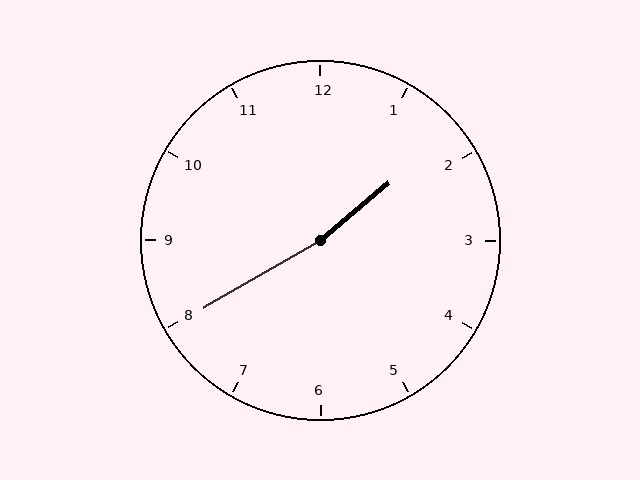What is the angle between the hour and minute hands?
Approximately 170 degrees.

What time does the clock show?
1:40.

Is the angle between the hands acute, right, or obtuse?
It is obtuse.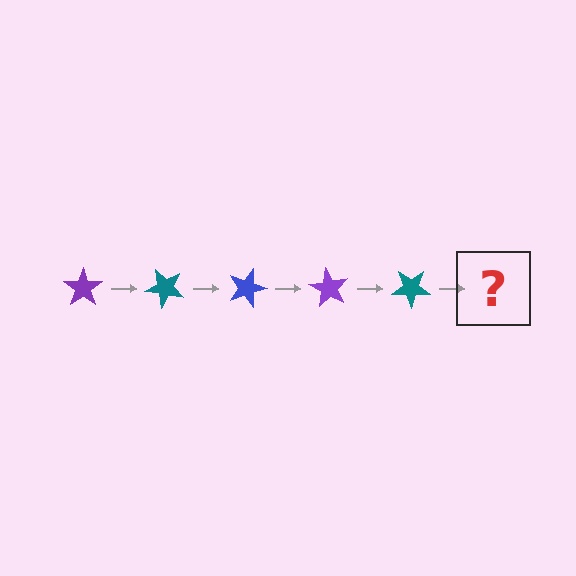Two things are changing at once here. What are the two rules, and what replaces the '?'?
The two rules are that it rotates 45 degrees each step and the color cycles through purple, teal, and blue. The '?' should be a blue star, rotated 225 degrees from the start.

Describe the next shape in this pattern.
It should be a blue star, rotated 225 degrees from the start.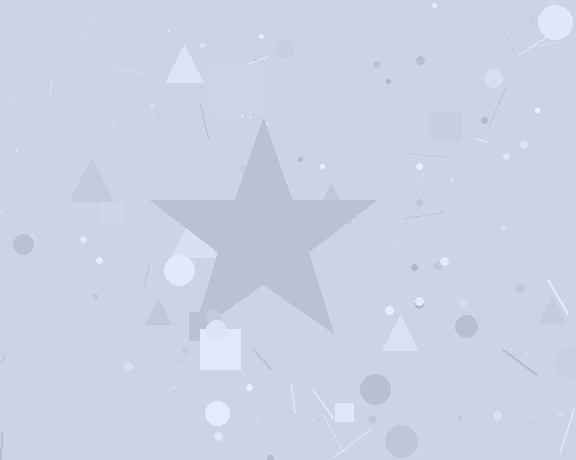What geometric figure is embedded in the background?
A star is embedded in the background.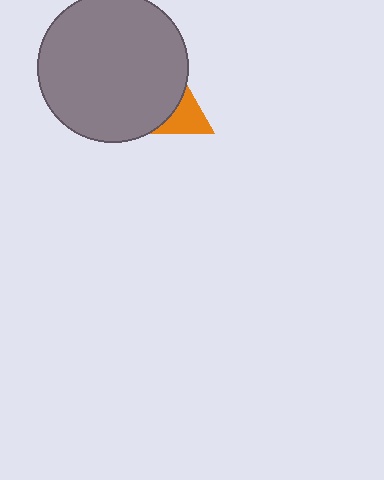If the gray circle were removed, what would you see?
You would see the complete orange triangle.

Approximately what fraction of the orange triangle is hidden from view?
Roughly 64% of the orange triangle is hidden behind the gray circle.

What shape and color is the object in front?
The object in front is a gray circle.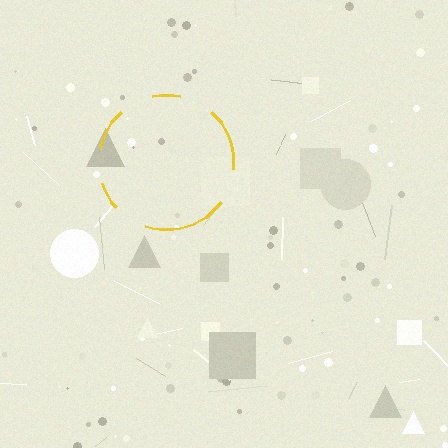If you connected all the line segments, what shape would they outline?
They would outline a circle.